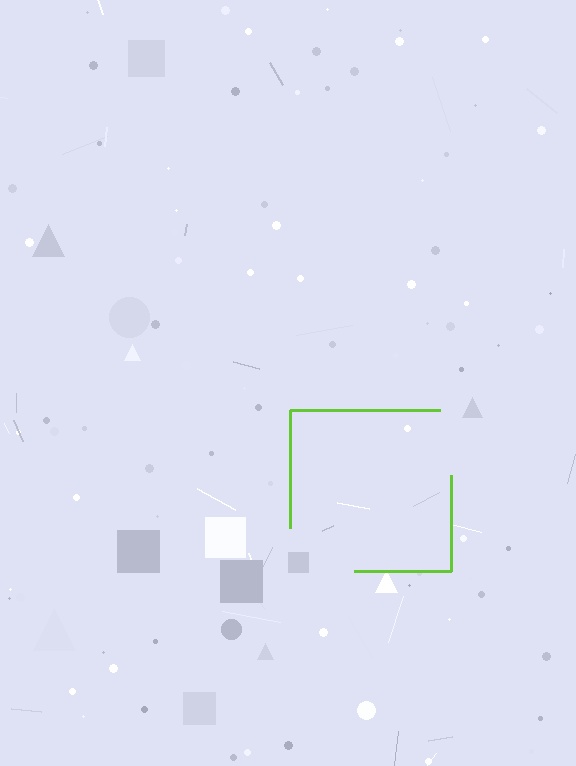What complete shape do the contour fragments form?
The contour fragments form a square.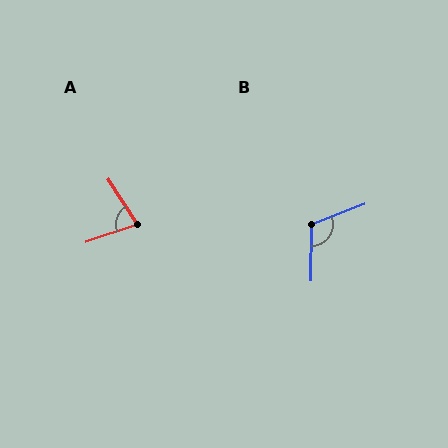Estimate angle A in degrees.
Approximately 76 degrees.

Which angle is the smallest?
A, at approximately 76 degrees.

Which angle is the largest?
B, at approximately 111 degrees.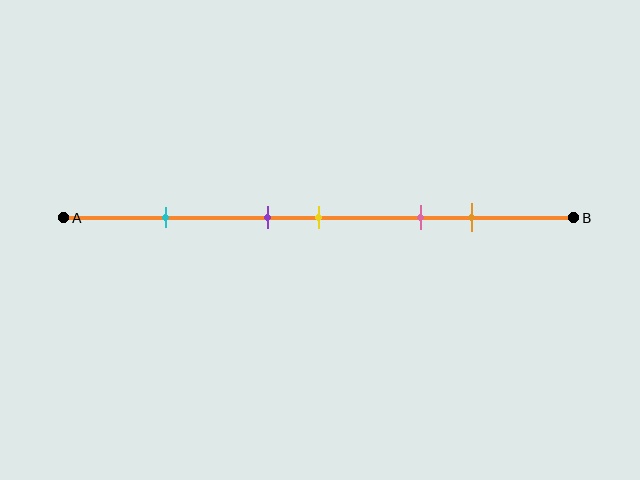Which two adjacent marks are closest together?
The purple and yellow marks are the closest adjacent pair.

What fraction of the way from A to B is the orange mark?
The orange mark is approximately 80% (0.8) of the way from A to B.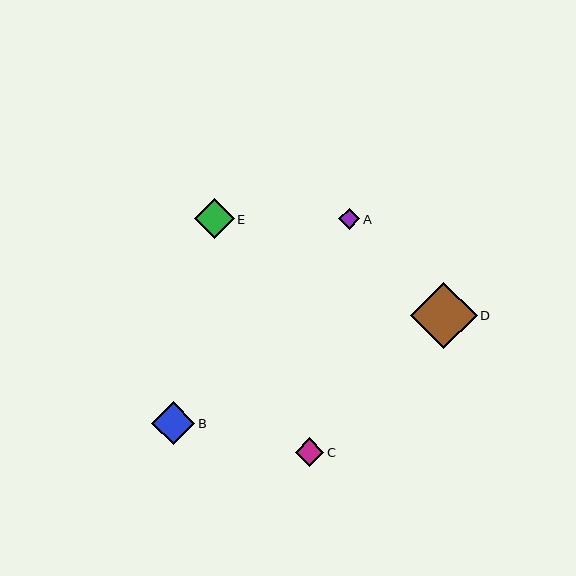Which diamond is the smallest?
Diamond A is the smallest with a size of approximately 21 pixels.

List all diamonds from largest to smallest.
From largest to smallest: D, B, E, C, A.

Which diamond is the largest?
Diamond D is the largest with a size of approximately 66 pixels.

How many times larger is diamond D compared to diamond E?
Diamond D is approximately 1.7 times the size of diamond E.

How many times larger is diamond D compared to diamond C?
Diamond D is approximately 2.3 times the size of diamond C.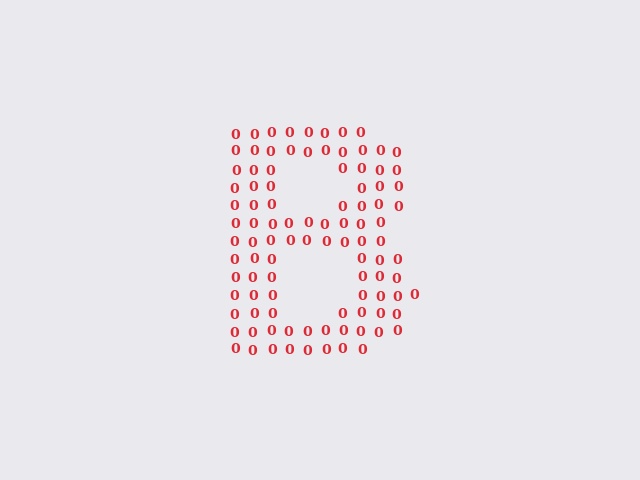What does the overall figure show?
The overall figure shows the letter B.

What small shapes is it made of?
It is made of small digit 0's.